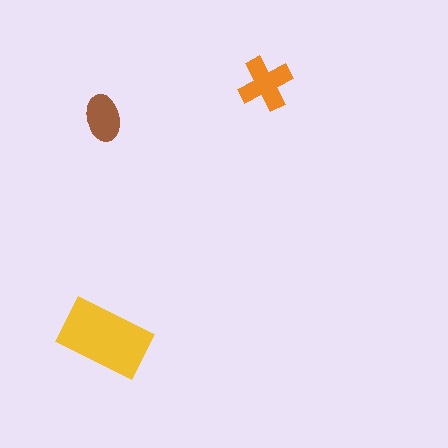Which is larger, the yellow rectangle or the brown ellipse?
The yellow rectangle.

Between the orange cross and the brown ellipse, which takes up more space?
The orange cross.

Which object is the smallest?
The brown ellipse.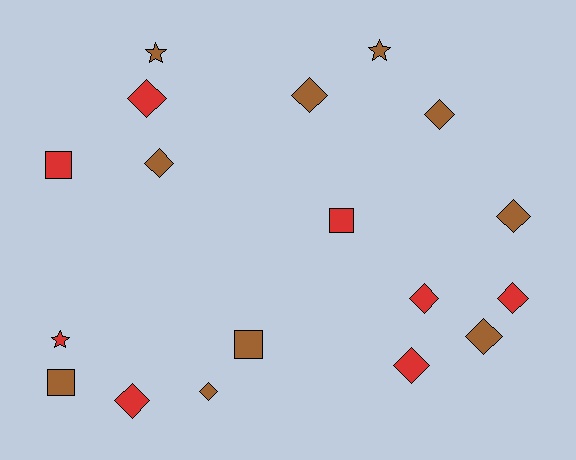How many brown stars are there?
There are 2 brown stars.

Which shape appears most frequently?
Diamond, with 11 objects.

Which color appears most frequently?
Brown, with 10 objects.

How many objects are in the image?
There are 18 objects.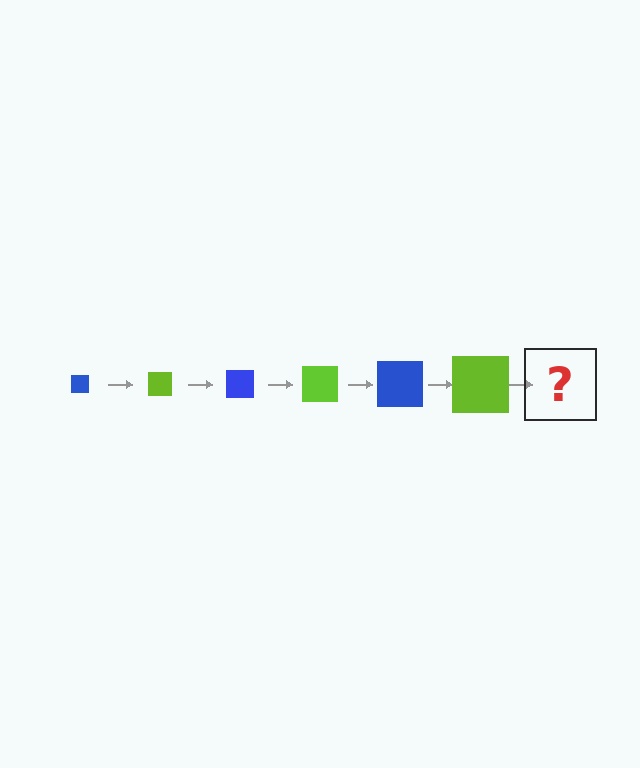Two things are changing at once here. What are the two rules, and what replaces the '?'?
The two rules are that the square grows larger each step and the color cycles through blue and lime. The '?' should be a blue square, larger than the previous one.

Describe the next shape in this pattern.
It should be a blue square, larger than the previous one.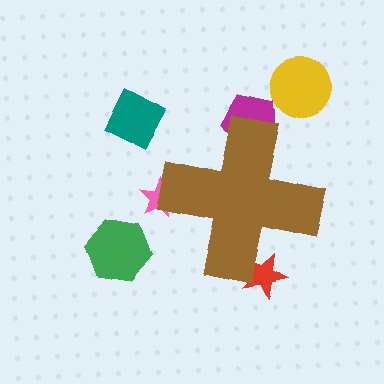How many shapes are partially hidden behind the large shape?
3 shapes are partially hidden.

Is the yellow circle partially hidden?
No, the yellow circle is fully visible.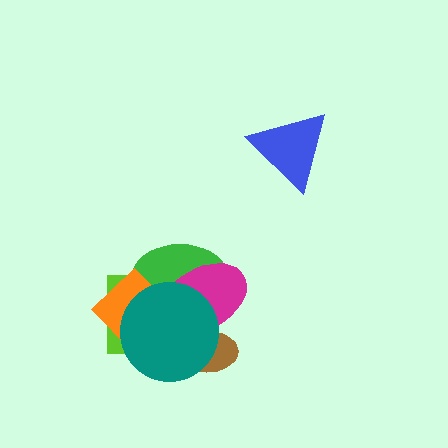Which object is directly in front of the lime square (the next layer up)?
The green ellipse is directly in front of the lime square.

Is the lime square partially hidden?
Yes, it is partially covered by another shape.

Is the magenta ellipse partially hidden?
Yes, it is partially covered by another shape.